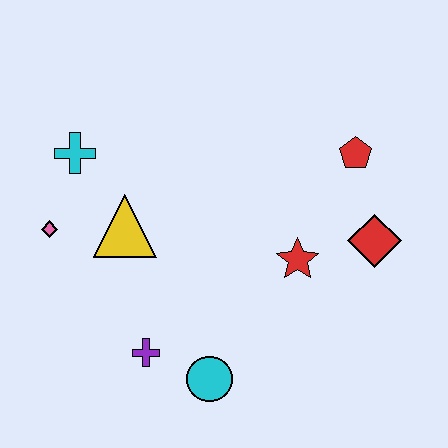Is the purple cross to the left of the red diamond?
Yes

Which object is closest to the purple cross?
The cyan circle is closest to the purple cross.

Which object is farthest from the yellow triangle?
The red diamond is farthest from the yellow triangle.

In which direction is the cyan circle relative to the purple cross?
The cyan circle is to the right of the purple cross.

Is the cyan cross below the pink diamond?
No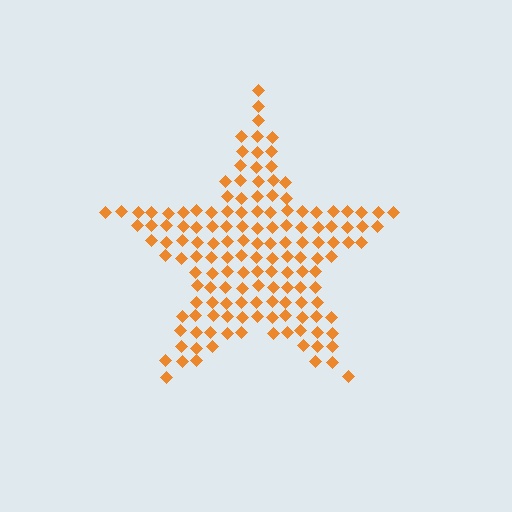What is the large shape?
The large shape is a star.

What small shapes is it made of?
It is made of small diamonds.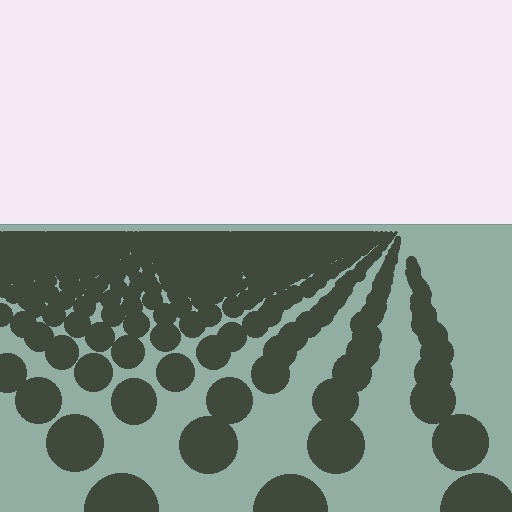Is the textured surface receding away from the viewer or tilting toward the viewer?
The surface is receding away from the viewer. Texture elements get smaller and denser toward the top.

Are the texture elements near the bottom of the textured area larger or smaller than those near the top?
Larger. Near the bottom, elements are closer to the viewer and appear at a bigger on-screen size.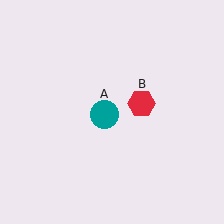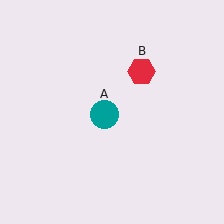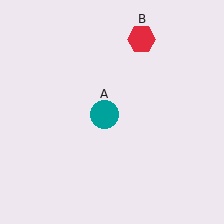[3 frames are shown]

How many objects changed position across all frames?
1 object changed position: red hexagon (object B).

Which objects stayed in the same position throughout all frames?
Teal circle (object A) remained stationary.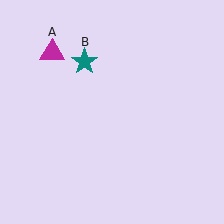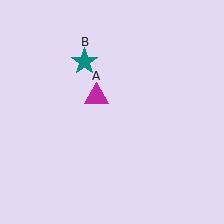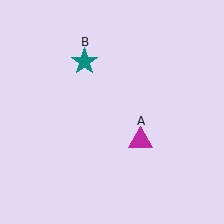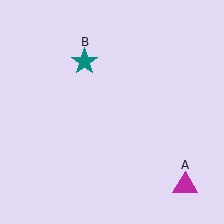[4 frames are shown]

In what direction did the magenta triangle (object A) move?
The magenta triangle (object A) moved down and to the right.